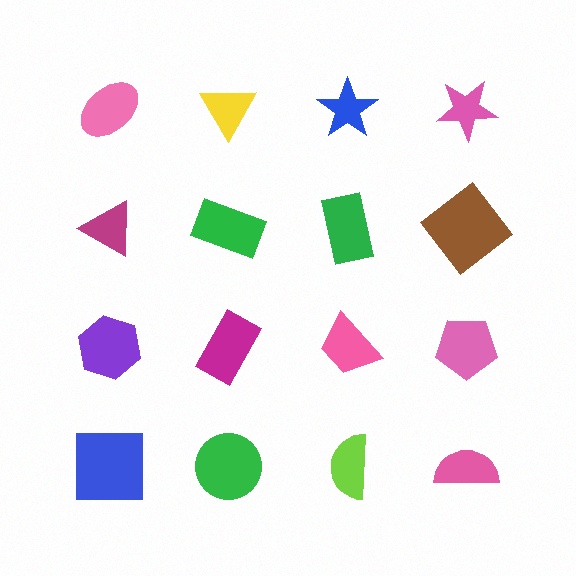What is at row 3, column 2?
A magenta rectangle.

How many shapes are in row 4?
4 shapes.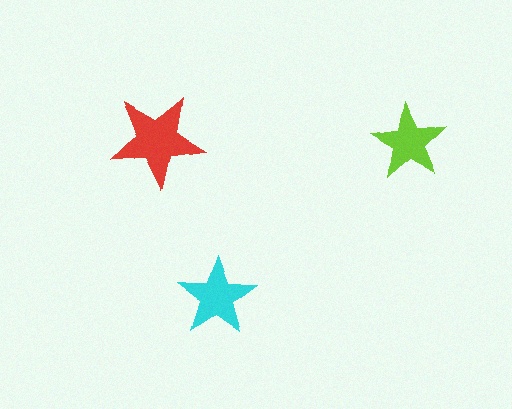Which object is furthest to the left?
The red star is leftmost.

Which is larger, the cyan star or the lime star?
The cyan one.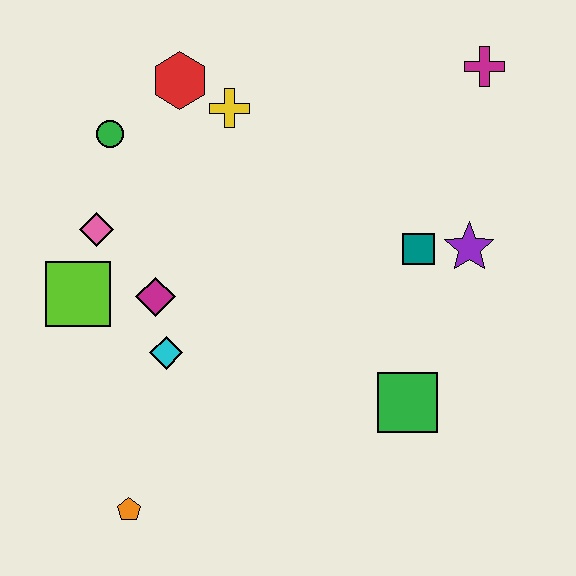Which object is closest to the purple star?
The teal square is closest to the purple star.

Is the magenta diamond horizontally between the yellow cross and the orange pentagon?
Yes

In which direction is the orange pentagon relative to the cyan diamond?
The orange pentagon is below the cyan diamond.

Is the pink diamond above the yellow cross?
No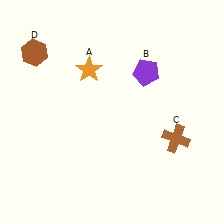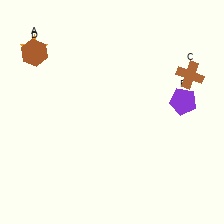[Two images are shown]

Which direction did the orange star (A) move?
The orange star (A) moved left.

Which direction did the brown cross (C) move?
The brown cross (C) moved up.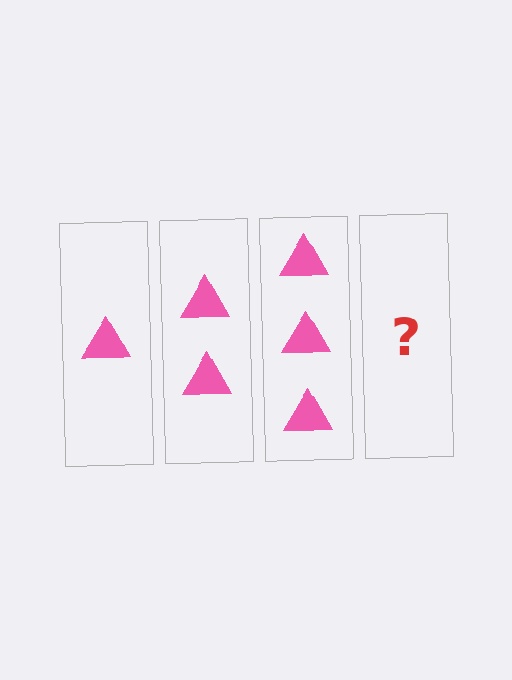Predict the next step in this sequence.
The next step is 4 triangles.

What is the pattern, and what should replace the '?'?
The pattern is that each step adds one more triangle. The '?' should be 4 triangles.